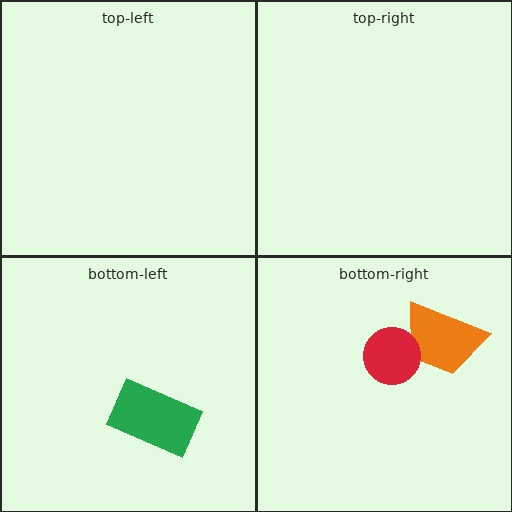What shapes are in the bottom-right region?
The orange trapezoid, the red circle.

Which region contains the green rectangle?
The bottom-left region.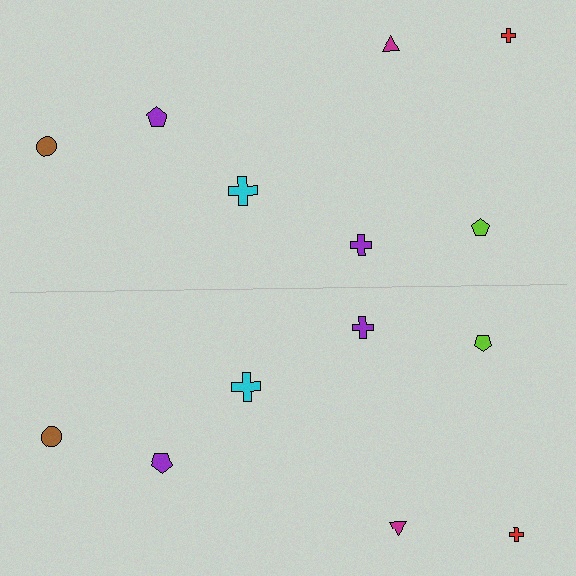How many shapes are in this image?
There are 14 shapes in this image.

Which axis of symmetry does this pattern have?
The pattern has a horizontal axis of symmetry running through the center of the image.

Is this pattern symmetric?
Yes, this pattern has bilateral (reflection) symmetry.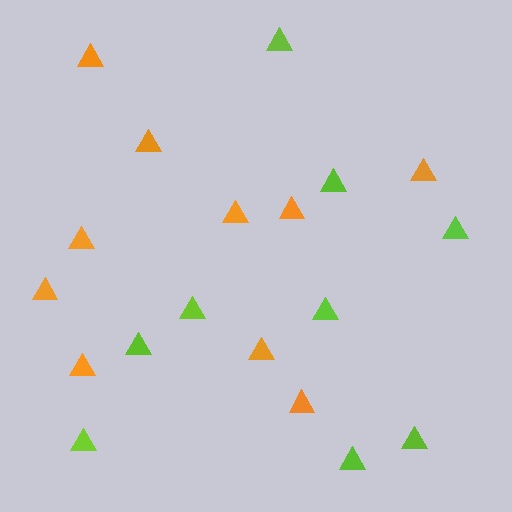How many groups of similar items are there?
There are 2 groups: one group of lime triangles (9) and one group of orange triangles (10).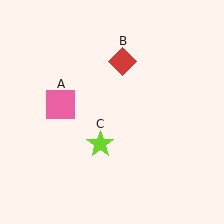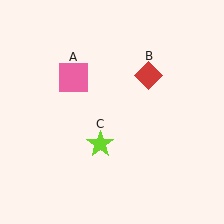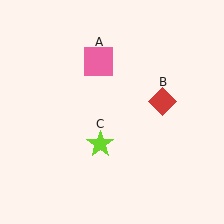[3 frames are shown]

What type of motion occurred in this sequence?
The pink square (object A), red diamond (object B) rotated clockwise around the center of the scene.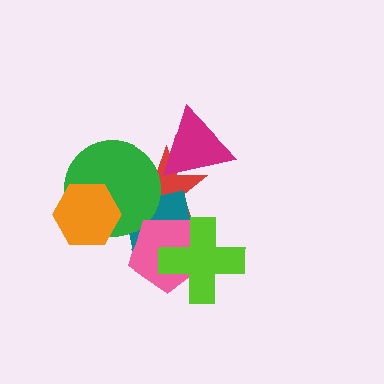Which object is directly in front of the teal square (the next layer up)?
The green circle is directly in front of the teal square.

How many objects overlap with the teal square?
4 objects overlap with the teal square.